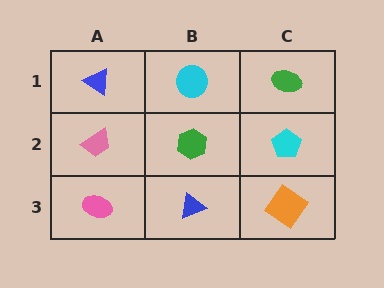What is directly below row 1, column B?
A green hexagon.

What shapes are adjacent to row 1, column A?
A pink trapezoid (row 2, column A), a cyan circle (row 1, column B).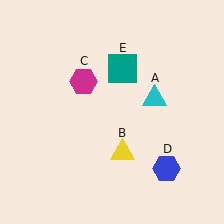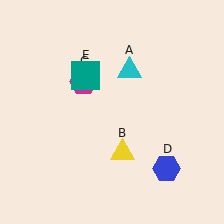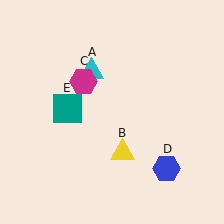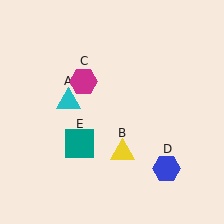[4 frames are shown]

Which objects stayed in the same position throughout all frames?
Yellow triangle (object B) and magenta hexagon (object C) and blue hexagon (object D) remained stationary.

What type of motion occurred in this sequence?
The cyan triangle (object A), teal square (object E) rotated counterclockwise around the center of the scene.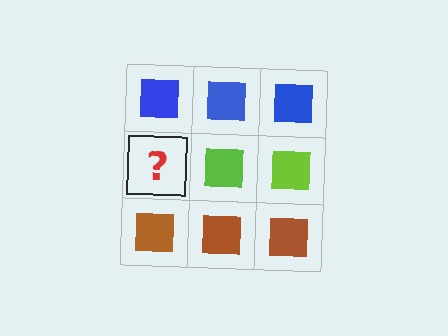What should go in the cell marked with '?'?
The missing cell should contain a lime square.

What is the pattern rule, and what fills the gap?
The rule is that each row has a consistent color. The gap should be filled with a lime square.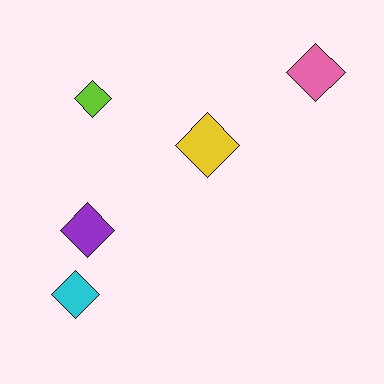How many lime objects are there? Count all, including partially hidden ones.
There is 1 lime object.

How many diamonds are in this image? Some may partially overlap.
There are 5 diamonds.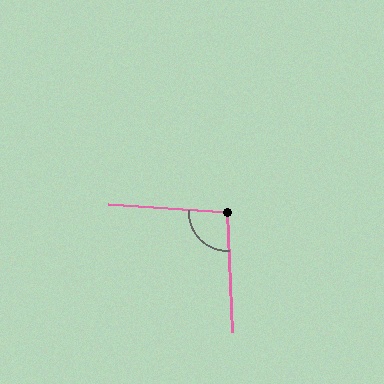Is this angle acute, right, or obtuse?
It is obtuse.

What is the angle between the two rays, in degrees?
Approximately 96 degrees.